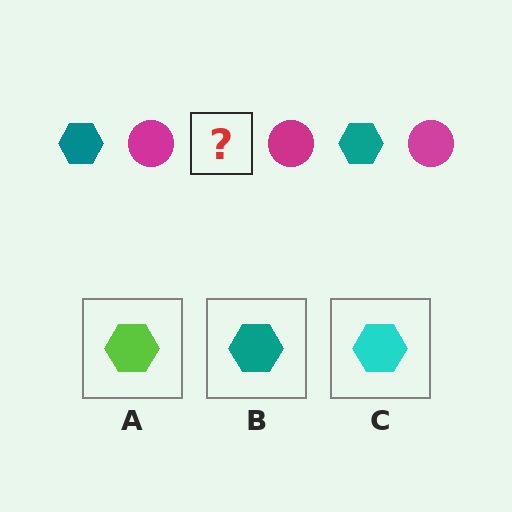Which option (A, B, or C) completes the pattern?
B.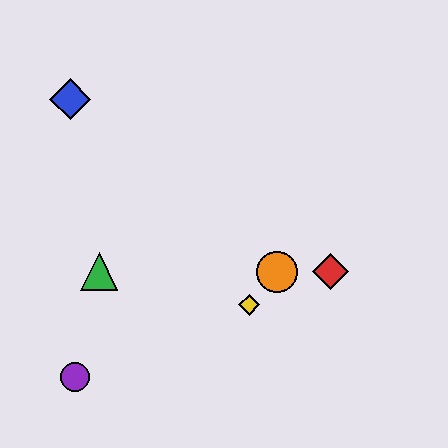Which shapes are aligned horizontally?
The red diamond, the green triangle, the orange circle are aligned horizontally.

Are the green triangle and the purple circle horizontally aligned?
No, the green triangle is at y≈272 and the purple circle is at y≈377.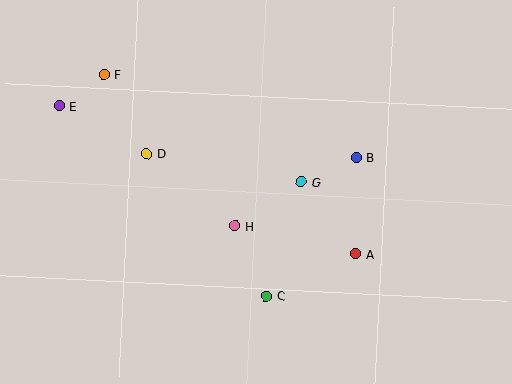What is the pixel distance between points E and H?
The distance between E and H is 213 pixels.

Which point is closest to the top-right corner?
Point B is closest to the top-right corner.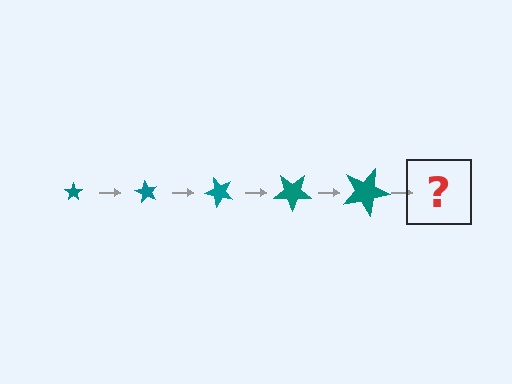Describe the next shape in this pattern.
It should be a star, larger than the previous one and rotated 300 degrees from the start.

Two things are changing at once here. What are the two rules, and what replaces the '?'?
The two rules are that the star grows larger each step and it rotates 60 degrees each step. The '?' should be a star, larger than the previous one and rotated 300 degrees from the start.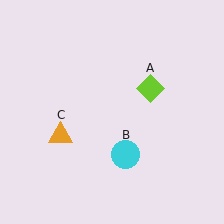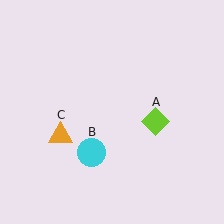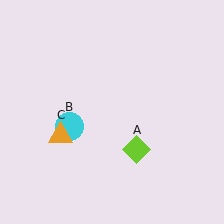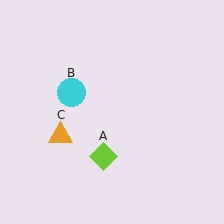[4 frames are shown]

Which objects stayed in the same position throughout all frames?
Orange triangle (object C) remained stationary.